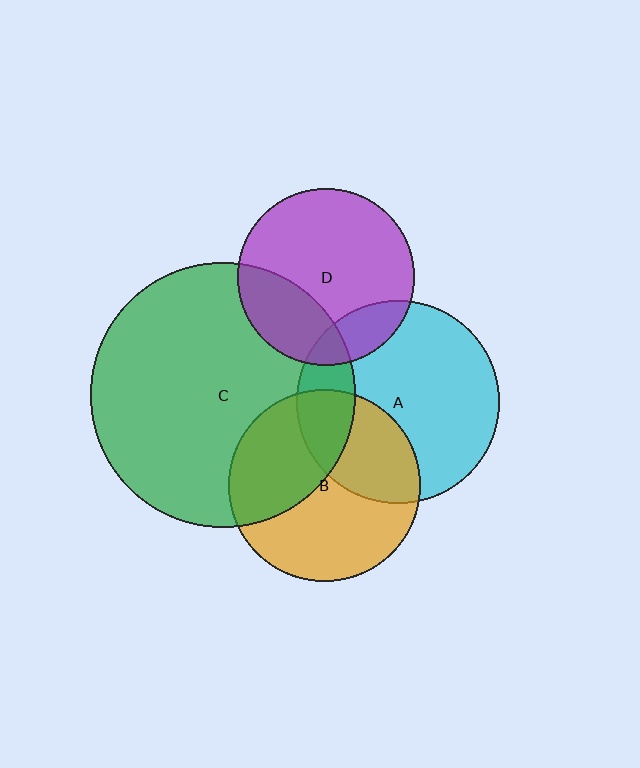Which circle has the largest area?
Circle C (green).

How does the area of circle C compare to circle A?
Approximately 1.7 times.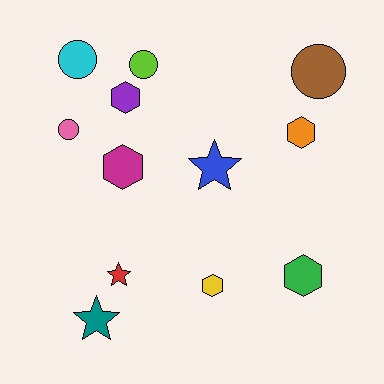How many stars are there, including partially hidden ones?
There are 3 stars.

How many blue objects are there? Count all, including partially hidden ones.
There is 1 blue object.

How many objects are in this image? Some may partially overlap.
There are 12 objects.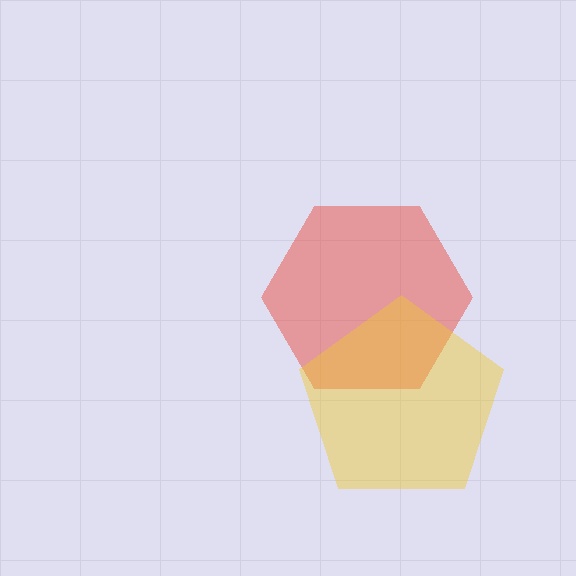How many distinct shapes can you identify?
There are 2 distinct shapes: a red hexagon, a yellow pentagon.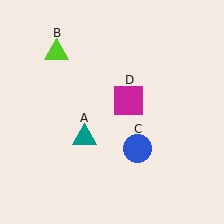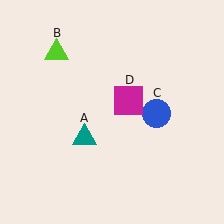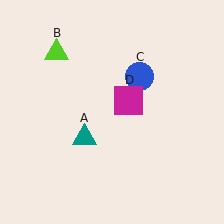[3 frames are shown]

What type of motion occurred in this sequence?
The blue circle (object C) rotated counterclockwise around the center of the scene.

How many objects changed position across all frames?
1 object changed position: blue circle (object C).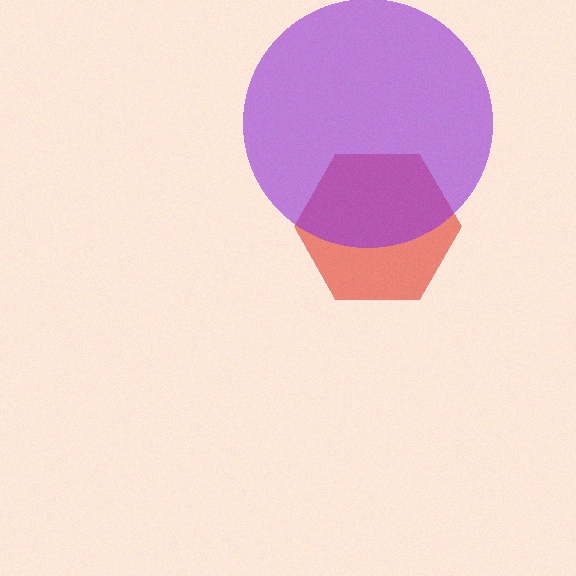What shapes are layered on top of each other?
The layered shapes are: a red hexagon, a purple circle.